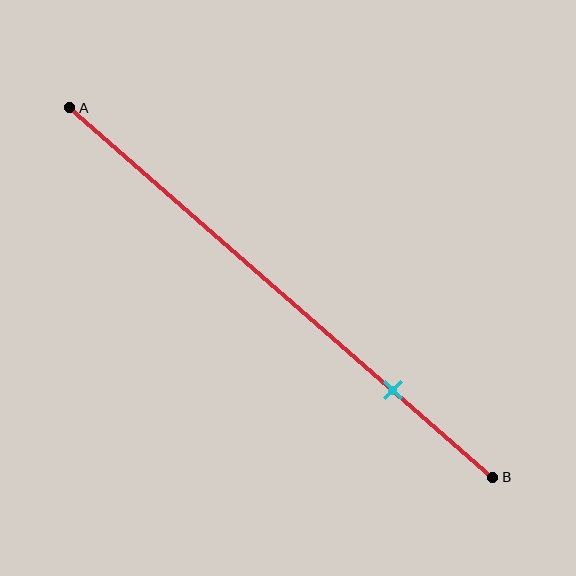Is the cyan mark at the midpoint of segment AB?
No, the mark is at about 75% from A, not at the 50% midpoint.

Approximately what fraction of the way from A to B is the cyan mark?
The cyan mark is approximately 75% of the way from A to B.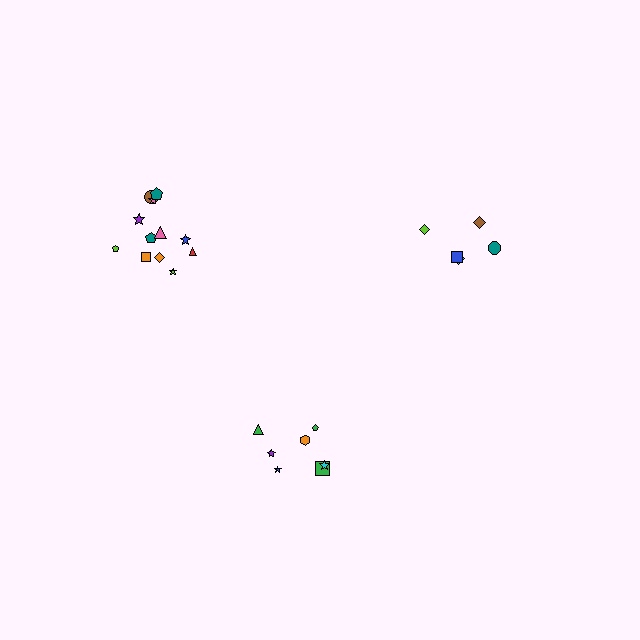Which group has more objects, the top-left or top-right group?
The top-left group.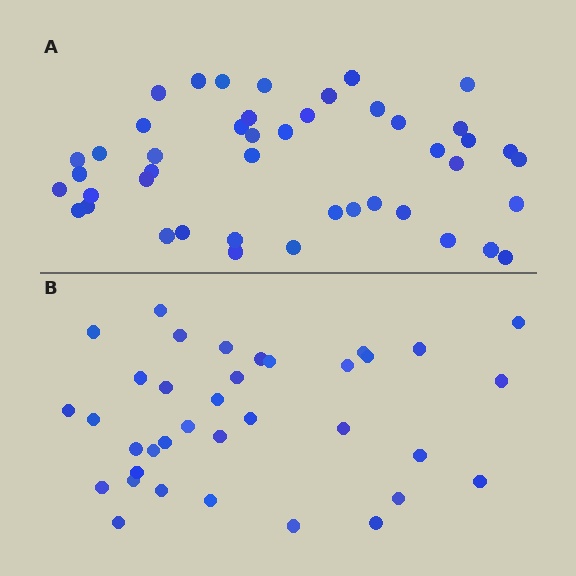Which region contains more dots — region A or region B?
Region A (the top region) has more dots.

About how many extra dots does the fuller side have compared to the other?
Region A has roughly 8 or so more dots than region B.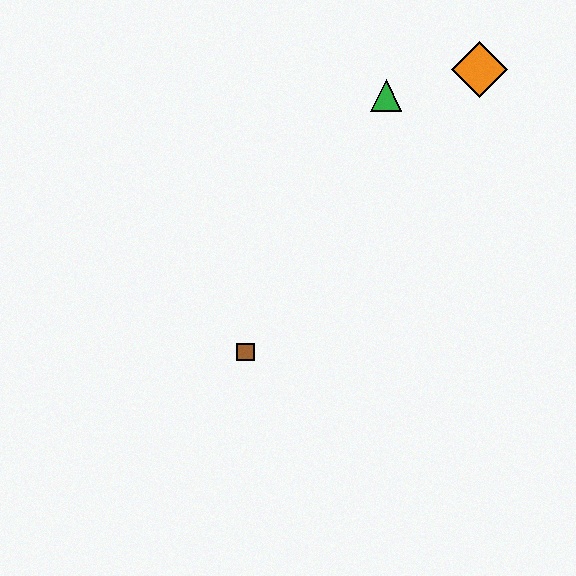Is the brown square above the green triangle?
No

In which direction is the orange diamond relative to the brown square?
The orange diamond is above the brown square.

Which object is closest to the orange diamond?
The green triangle is closest to the orange diamond.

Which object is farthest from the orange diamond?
The brown square is farthest from the orange diamond.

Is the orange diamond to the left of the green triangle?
No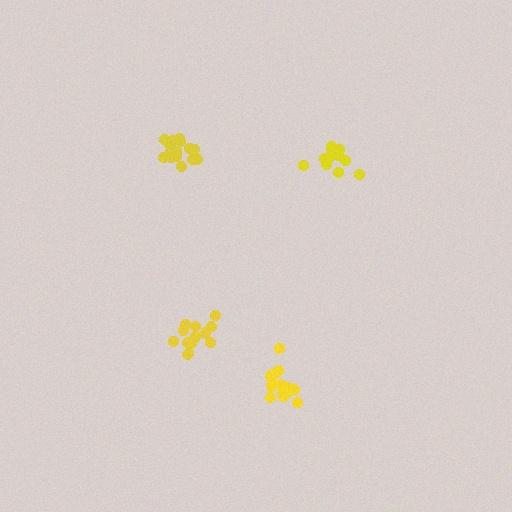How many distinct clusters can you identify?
There are 4 distinct clusters.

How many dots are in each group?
Group 1: 15 dots, Group 2: 11 dots, Group 3: 14 dots, Group 4: 17 dots (57 total).